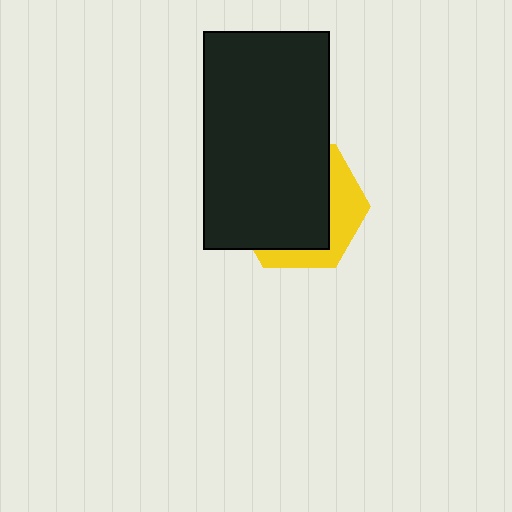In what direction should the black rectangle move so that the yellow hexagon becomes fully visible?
The black rectangle should move toward the upper-left. That is the shortest direction to clear the overlap and leave the yellow hexagon fully visible.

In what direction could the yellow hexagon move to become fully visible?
The yellow hexagon could move toward the lower-right. That would shift it out from behind the black rectangle entirely.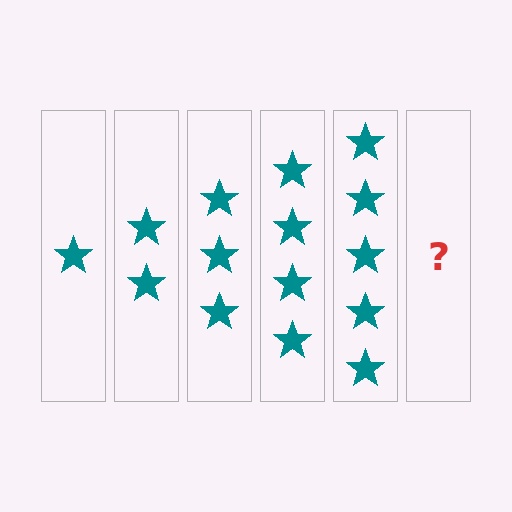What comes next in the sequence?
The next element should be 6 stars.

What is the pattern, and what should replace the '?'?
The pattern is that each step adds one more star. The '?' should be 6 stars.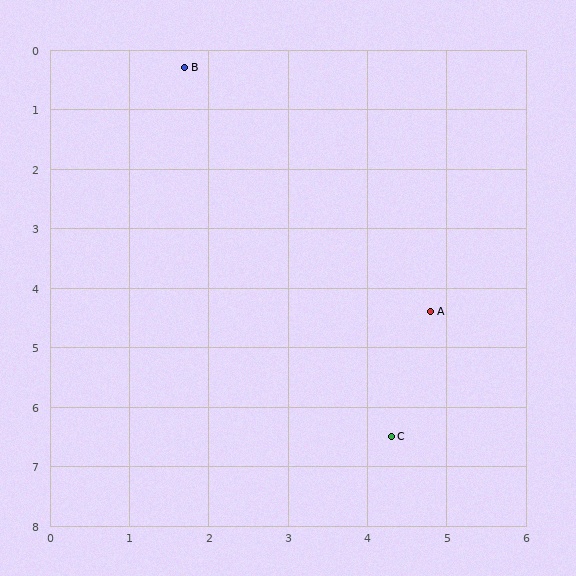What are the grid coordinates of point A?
Point A is at approximately (4.8, 4.4).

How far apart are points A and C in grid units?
Points A and C are about 2.2 grid units apart.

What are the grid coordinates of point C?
Point C is at approximately (4.3, 6.5).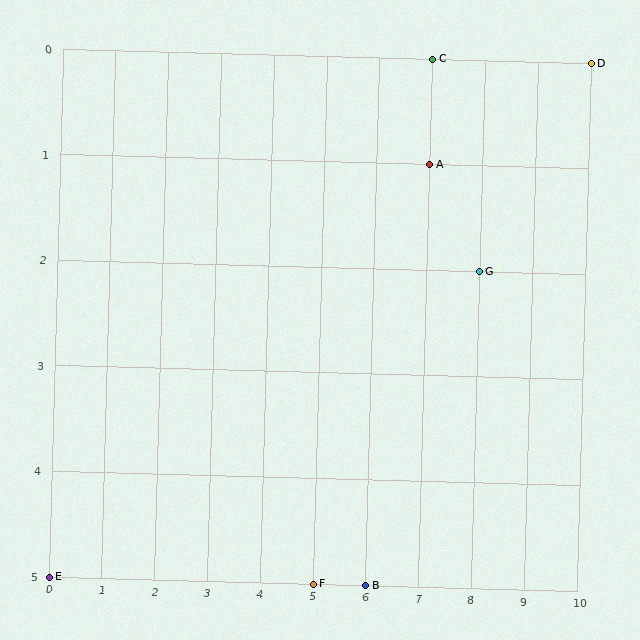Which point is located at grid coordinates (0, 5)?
Point E is at (0, 5).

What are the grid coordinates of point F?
Point F is at grid coordinates (5, 5).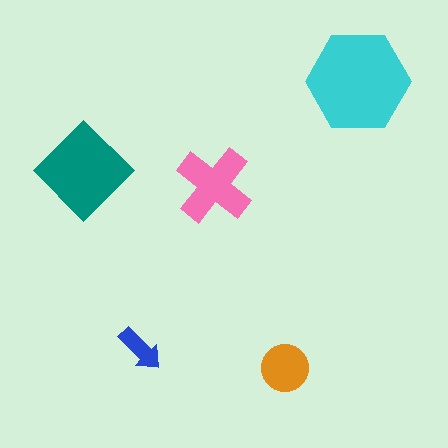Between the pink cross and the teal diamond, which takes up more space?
The teal diamond.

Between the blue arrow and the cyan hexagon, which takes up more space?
The cyan hexagon.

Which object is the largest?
The cyan hexagon.